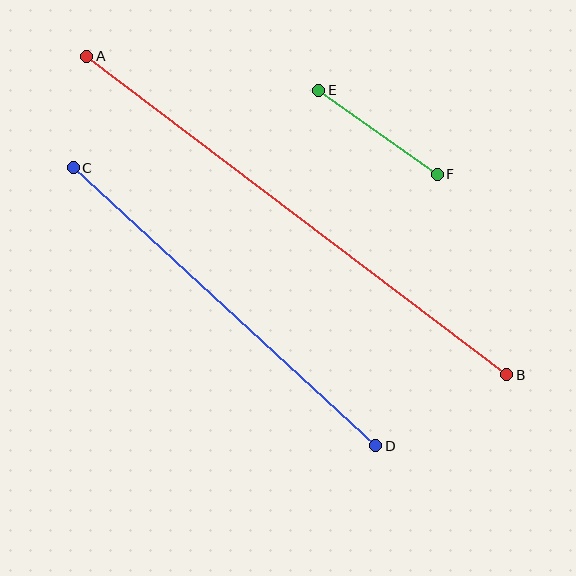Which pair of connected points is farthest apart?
Points A and B are farthest apart.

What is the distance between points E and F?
The distance is approximately 145 pixels.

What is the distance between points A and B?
The distance is approximately 527 pixels.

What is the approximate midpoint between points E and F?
The midpoint is at approximately (378, 132) pixels.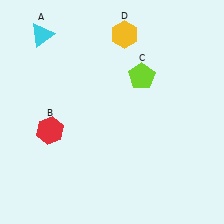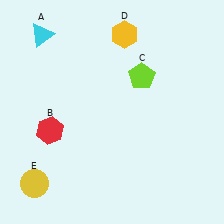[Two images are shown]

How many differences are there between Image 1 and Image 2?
There is 1 difference between the two images.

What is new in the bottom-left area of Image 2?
A yellow circle (E) was added in the bottom-left area of Image 2.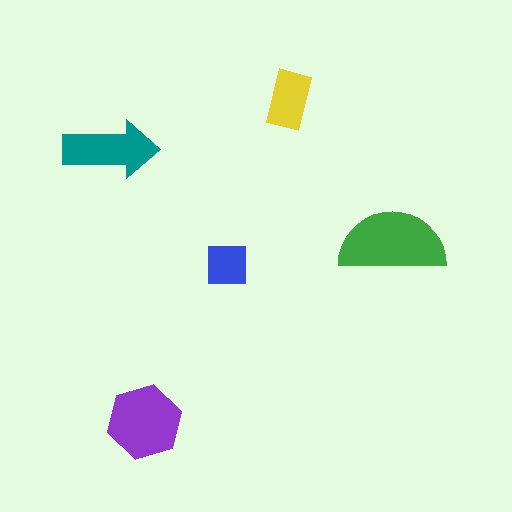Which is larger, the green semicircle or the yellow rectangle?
The green semicircle.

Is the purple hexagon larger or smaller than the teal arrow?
Larger.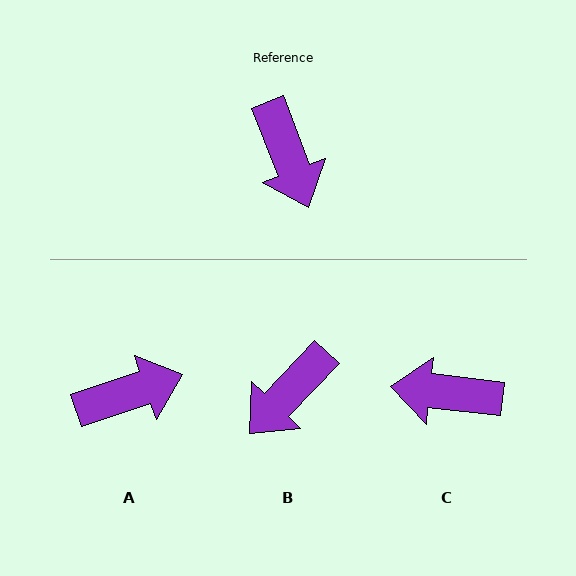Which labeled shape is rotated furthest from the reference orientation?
C, about 118 degrees away.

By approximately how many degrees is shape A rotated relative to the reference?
Approximately 87 degrees counter-clockwise.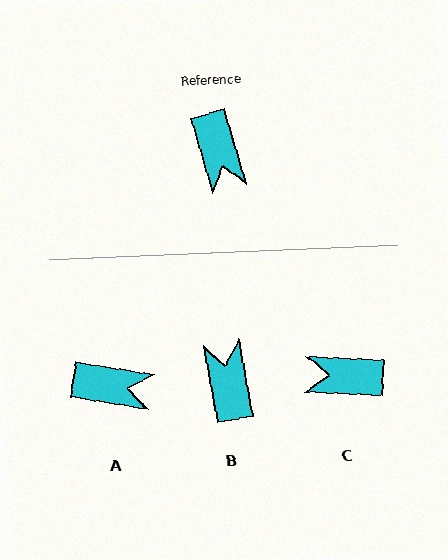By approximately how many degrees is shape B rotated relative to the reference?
Approximately 174 degrees counter-clockwise.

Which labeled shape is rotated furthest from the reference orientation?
B, about 174 degrees away.